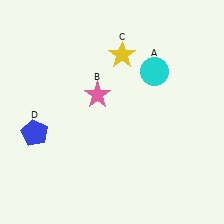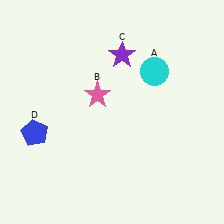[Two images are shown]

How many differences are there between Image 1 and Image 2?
There is 1 difference between the two images.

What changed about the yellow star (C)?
In Image 1, C is yellow. In Image 2, it changed to purple.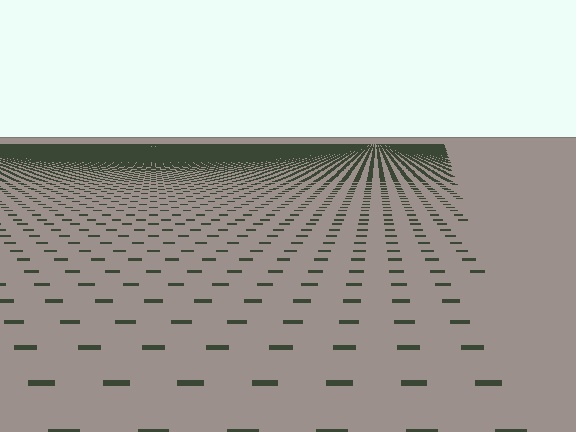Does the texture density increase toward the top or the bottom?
Density increases toward the top.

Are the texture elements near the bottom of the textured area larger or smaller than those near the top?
Larger. Near the bottom, elements are closer to the viewer and appear at a bigger on-screen size.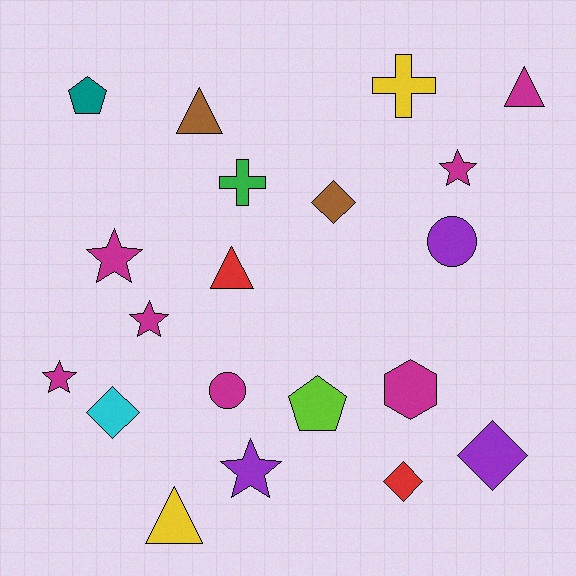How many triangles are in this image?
There are 4 triangles.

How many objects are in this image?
There are 20 objects.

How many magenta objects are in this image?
There are 7 magenta objects.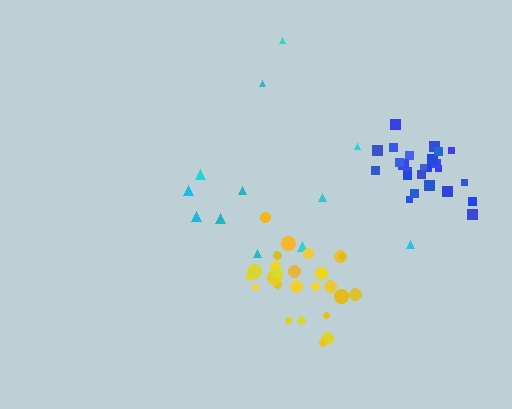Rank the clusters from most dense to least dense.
blue, yellow, cyan.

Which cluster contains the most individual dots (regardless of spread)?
Yellow (26).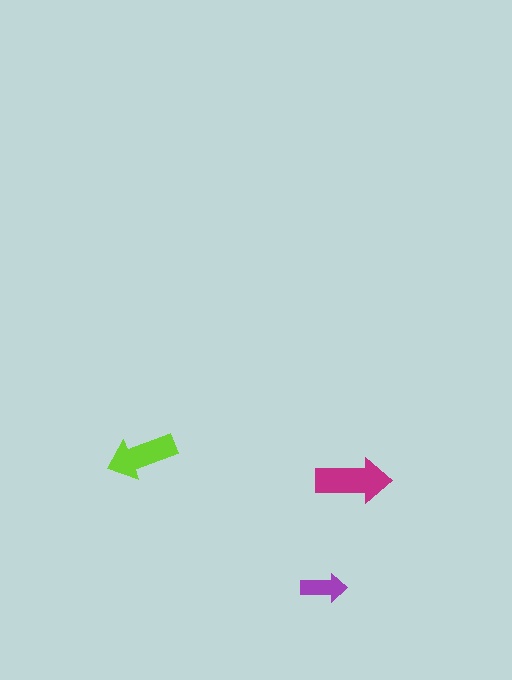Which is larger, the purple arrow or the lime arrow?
The lime one.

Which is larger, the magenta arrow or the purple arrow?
The magenta one.